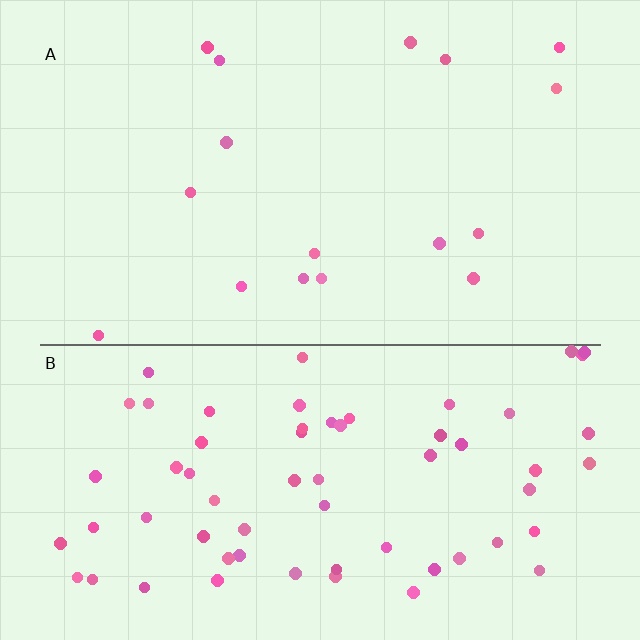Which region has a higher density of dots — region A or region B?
B (the bottom).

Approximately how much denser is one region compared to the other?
Approximately 4.0× — region B over region A.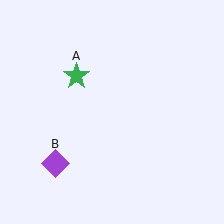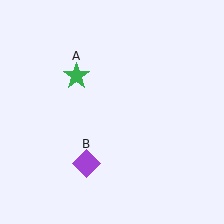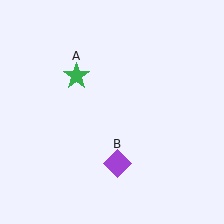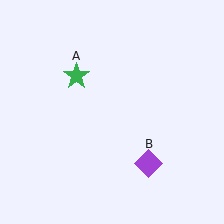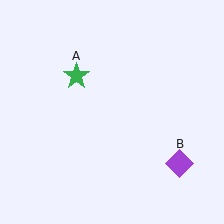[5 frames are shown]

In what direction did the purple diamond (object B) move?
The purple diamond (object B) moved right.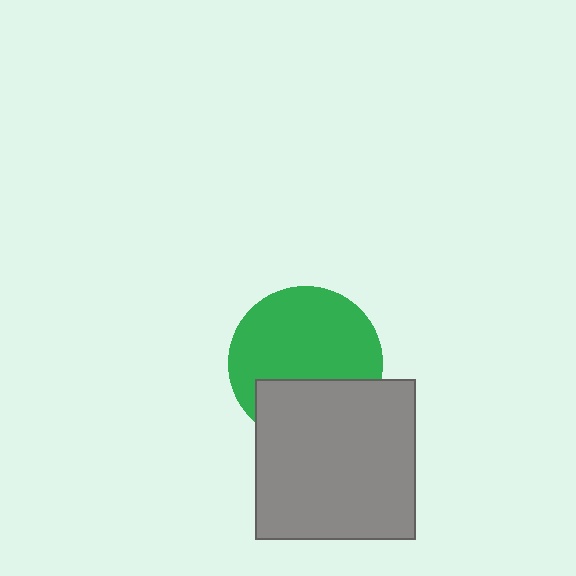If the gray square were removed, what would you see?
You would see the complete green circle.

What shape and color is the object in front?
The object in front is a gray square.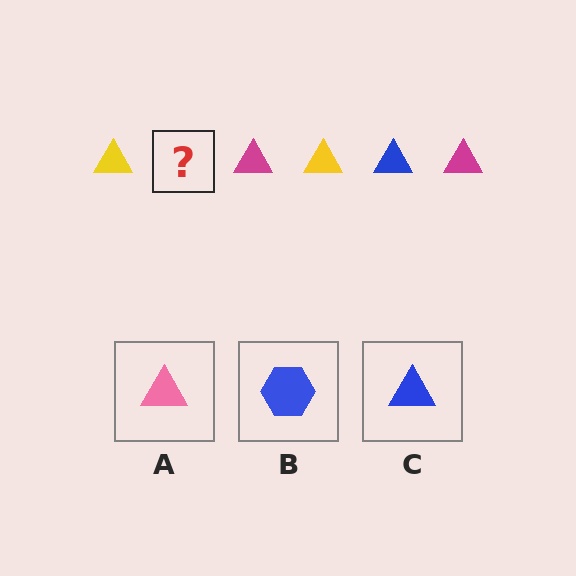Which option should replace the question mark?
Option C.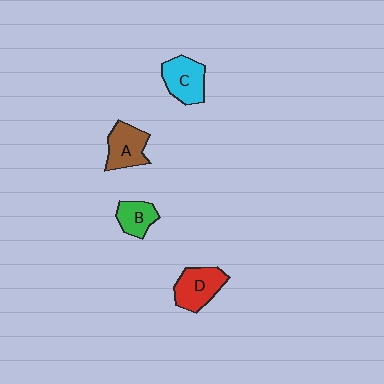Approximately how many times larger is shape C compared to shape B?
Approximately 1.4 times.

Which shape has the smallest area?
Shape B (green).